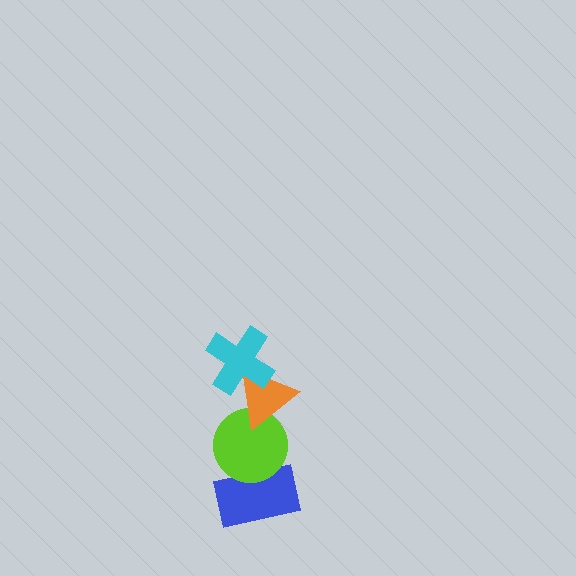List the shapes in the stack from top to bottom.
From top to bottom: the cyan cross, the orange triangle, the lime circle, the blue rectangle.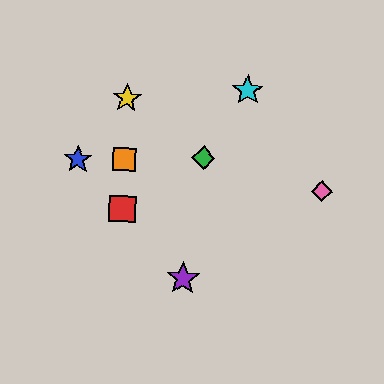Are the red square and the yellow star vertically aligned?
Yes, both are at x≈123.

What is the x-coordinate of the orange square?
The orange square is at x≈125.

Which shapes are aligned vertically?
The red square, the yellow star, the orange square are aligned vertically.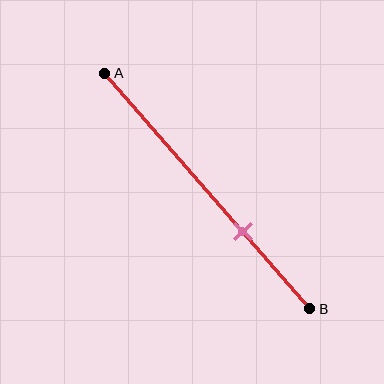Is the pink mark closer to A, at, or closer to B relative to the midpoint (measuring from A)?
The pink mark is closer to point B than the midpoint of segment AB.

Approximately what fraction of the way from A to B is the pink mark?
The pink mark is approximately 65% of the way from A to B.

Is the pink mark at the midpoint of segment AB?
No, the mark is at about 65% from A, not at the 50% midpoint.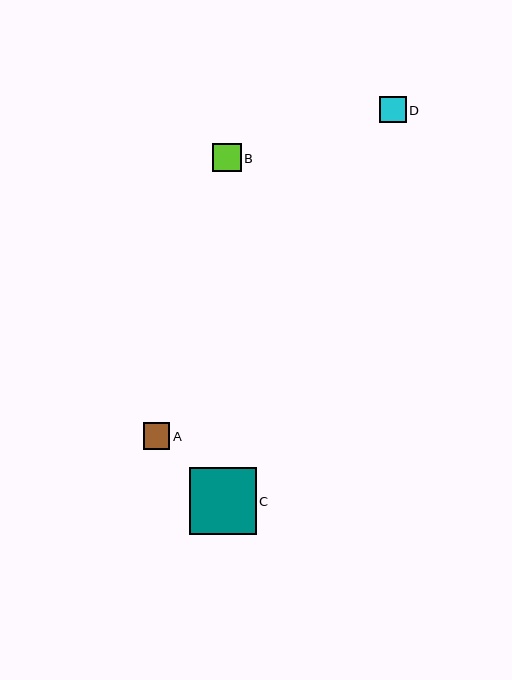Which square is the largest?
Square C is the largest with a size of approximately 66 pixels.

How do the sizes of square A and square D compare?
Square A and square D are approximately the same size.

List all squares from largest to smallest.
From largest to smallest: C, B, A, D.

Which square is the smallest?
Square D is the smallest with a size of approximately 26 pixels.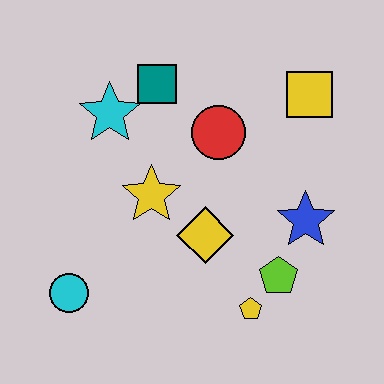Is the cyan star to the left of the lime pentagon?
Yes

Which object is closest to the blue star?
The lime pentagon is closest to the blue star.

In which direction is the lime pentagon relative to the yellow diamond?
The lime pentagon is to the right of the yellow diamond.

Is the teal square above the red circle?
Yes